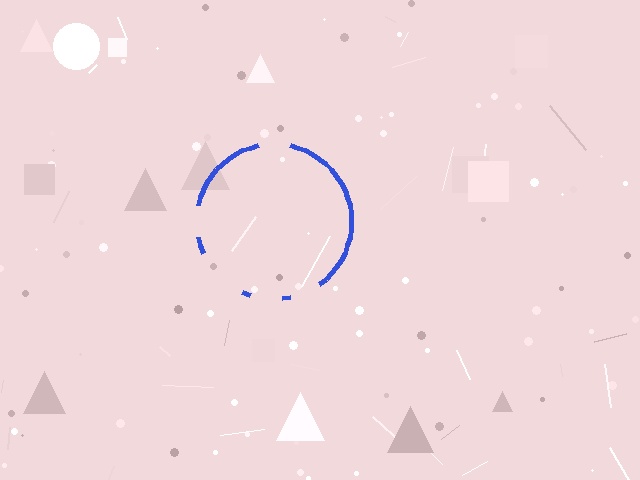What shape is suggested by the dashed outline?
The dashed outline suggests a circle.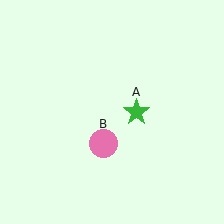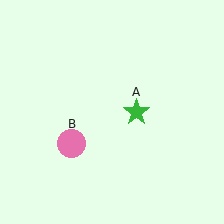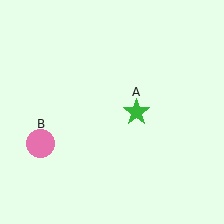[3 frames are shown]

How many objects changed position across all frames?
1 object changed position: pink circle (object B).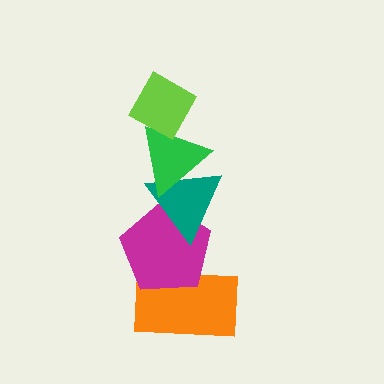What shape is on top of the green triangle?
The lime diamond is on top of the green triangle.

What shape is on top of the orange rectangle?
The magenta pentagon is on top of the orange rectangle.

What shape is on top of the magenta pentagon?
The teal triangle is on top of the magenta pentagon.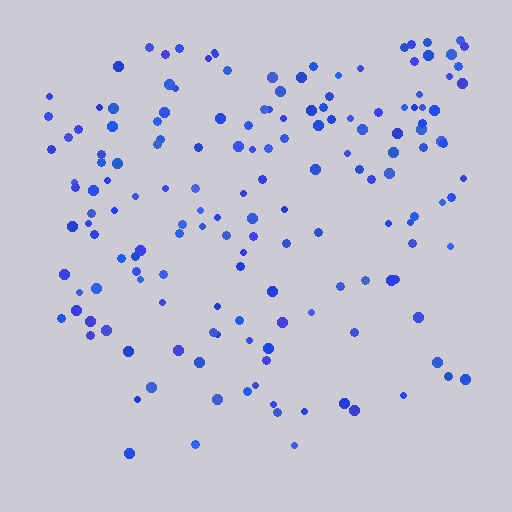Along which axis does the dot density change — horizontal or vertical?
Vertical.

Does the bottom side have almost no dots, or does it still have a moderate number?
Still a moderate number, just noticeably fewer than the top.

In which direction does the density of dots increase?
From bottom to top, with the top side densest.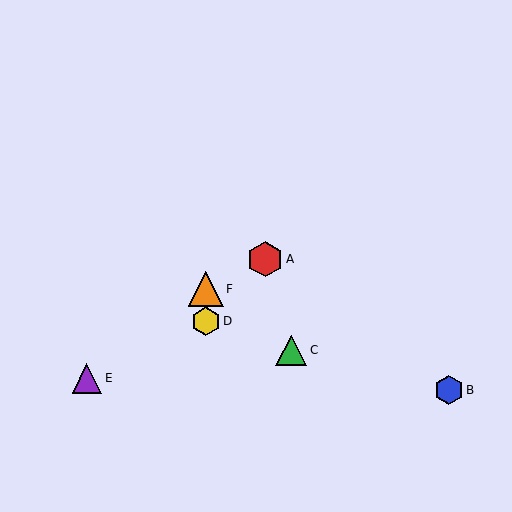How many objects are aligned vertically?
2 objects (D, F) are aligned vertically.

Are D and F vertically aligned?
Yes, both are at x≈206.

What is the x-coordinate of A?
Object A is at x≈265.